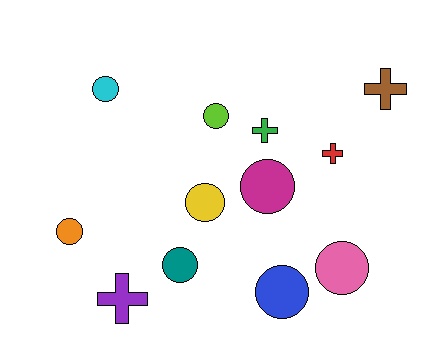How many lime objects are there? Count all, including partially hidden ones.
There is 1 lime object.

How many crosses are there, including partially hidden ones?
There are 4 crosses.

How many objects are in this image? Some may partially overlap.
There are 12 objects.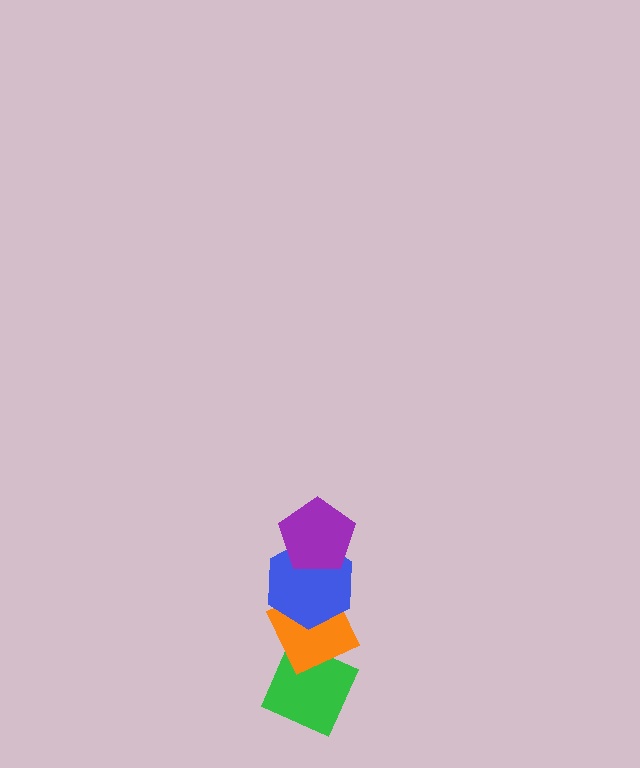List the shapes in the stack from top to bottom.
From top to bottom: the purple pentagon, the blue hexagon, the orange diamond, the green diamond.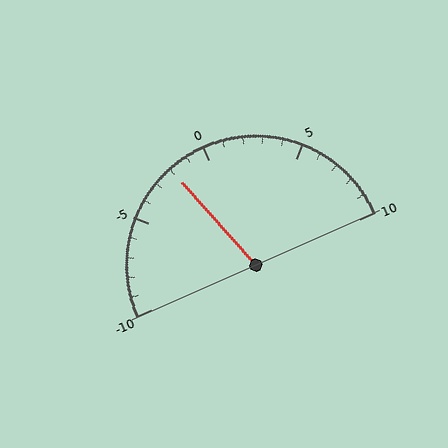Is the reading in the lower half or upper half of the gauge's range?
The reading is in the lower half of the range (-10 to 10).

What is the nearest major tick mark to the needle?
The nearest major tick mark is 0.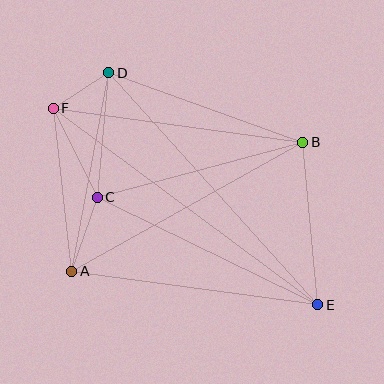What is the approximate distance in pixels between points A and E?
The distance between A and E is approximately 248 pixels.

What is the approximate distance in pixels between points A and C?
The distance between A and C is approximately 78 pixels.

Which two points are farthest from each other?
Points E and F are farthest from each other.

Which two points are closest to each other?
Points D and F are closest to each other.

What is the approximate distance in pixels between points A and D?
The distance between A and D is approximately 202 pixels.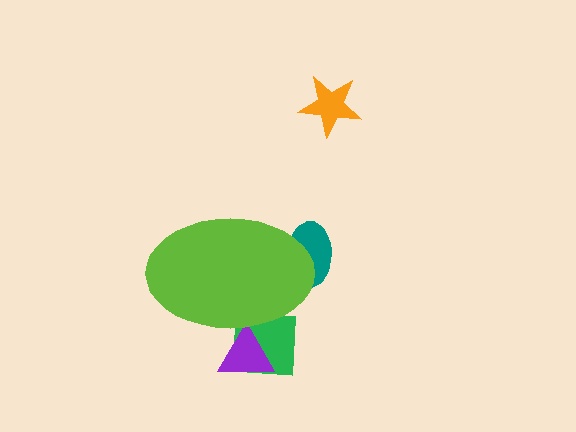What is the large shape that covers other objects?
A lime ellipse.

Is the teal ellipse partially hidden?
Yes, the teal ellipse is partially hidden behind the lime ellipse.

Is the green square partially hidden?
Yes, the green square is partially hidden behind the lime ellipse.